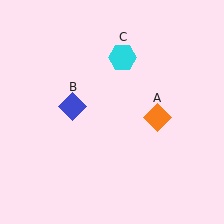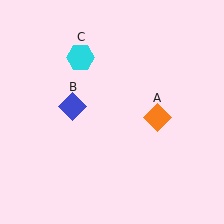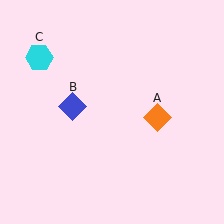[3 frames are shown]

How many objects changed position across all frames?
1 object changed position: cyan hexagon (object C).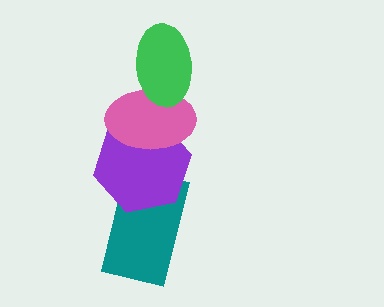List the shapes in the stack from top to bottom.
From top to bottom: the green ellipse, the pink ellipse, the purple hexagon, the teal rectangle.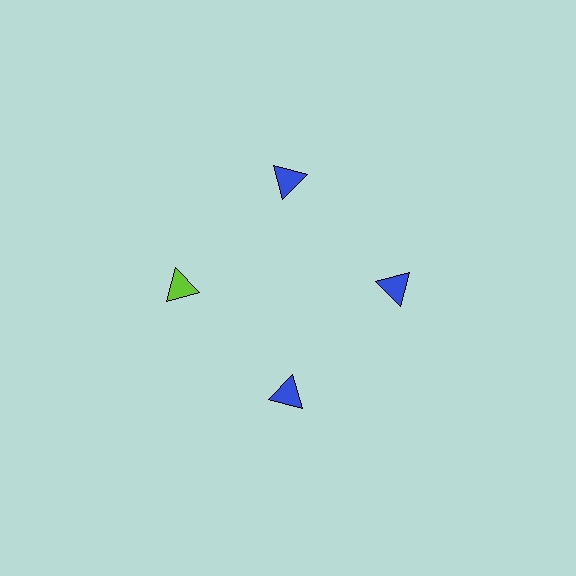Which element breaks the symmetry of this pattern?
The lime triangle at roughly the 9 o'clock position breaks the symmetry. All other shapes are blue triangles.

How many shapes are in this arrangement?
There are 4 shapes arranged in a ring pattern.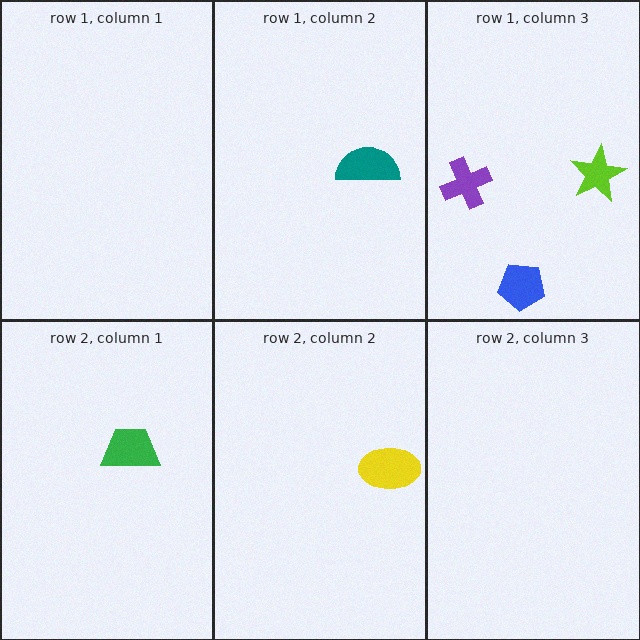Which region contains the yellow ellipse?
The row 2, column 2 region.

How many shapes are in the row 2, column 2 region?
1.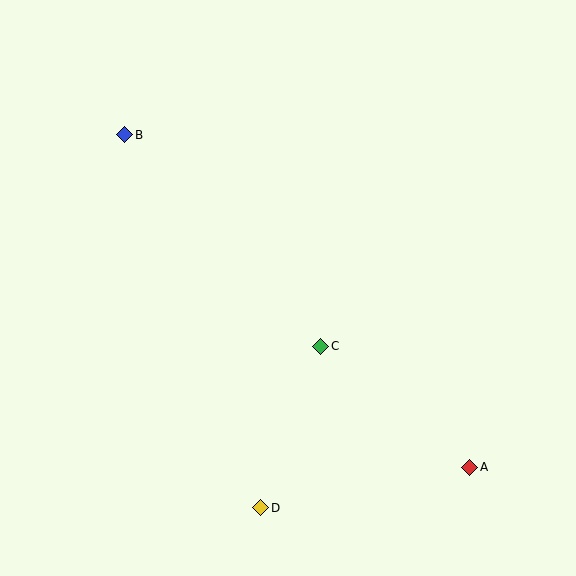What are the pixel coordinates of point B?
Point B is at (125, 135).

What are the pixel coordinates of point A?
Point A is at (470, 467).